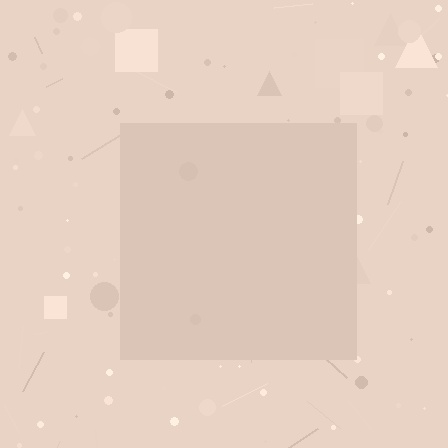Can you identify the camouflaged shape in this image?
The camouflaged shape is a square.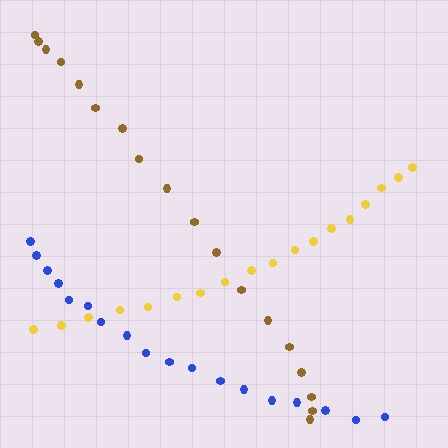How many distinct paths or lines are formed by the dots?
There are 3 distinct paths.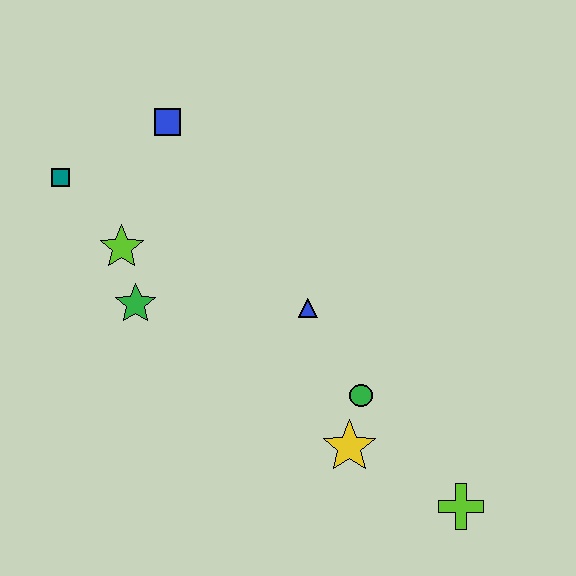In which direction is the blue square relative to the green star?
The blue square is above the green star.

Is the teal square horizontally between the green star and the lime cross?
No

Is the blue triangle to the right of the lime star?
Yes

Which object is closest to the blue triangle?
The green circle is closest to the blue triangle.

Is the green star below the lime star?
Yes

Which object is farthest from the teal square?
The lime cross is farthest from the teal square.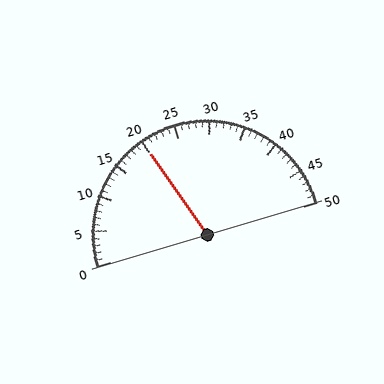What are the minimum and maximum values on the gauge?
The gauge ranges from 0 to 50.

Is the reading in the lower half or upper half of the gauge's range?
The reading is in the lower half of the range (0 to 50).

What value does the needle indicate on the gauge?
The needle indicates approximately 20.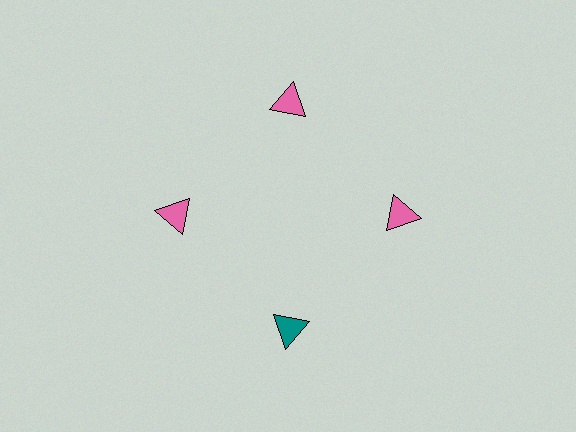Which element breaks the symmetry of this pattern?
The teal triangle at roughly the 6 o'clock position breaks the symmetry. All other shapes are pink triangles.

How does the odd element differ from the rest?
It has a different color: teal instead of pink.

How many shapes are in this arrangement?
There are 4 shapes arranged in a ring pattern.